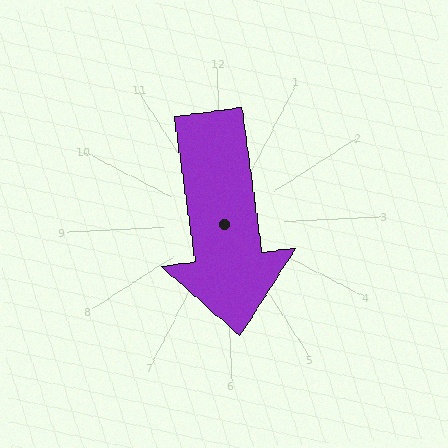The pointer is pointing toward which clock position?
Roughly 6 o'clock.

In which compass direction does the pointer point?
South.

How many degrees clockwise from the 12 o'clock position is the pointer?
Approximately 175 degrees.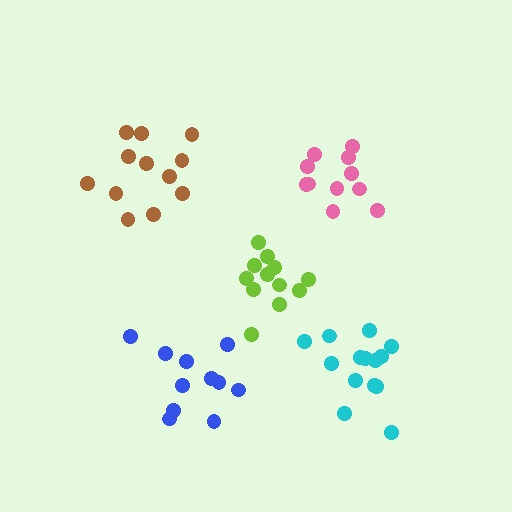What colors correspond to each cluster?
The clusters are colored: cyan, brown, lime, blue, pink.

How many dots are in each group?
Group 1: 14 dots, Group 2: 12 dots, Group 3: 12 dots, Group 4: 11 dots, Group 5: 11 dots (60 total).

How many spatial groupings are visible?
There are 5 spatial groupings.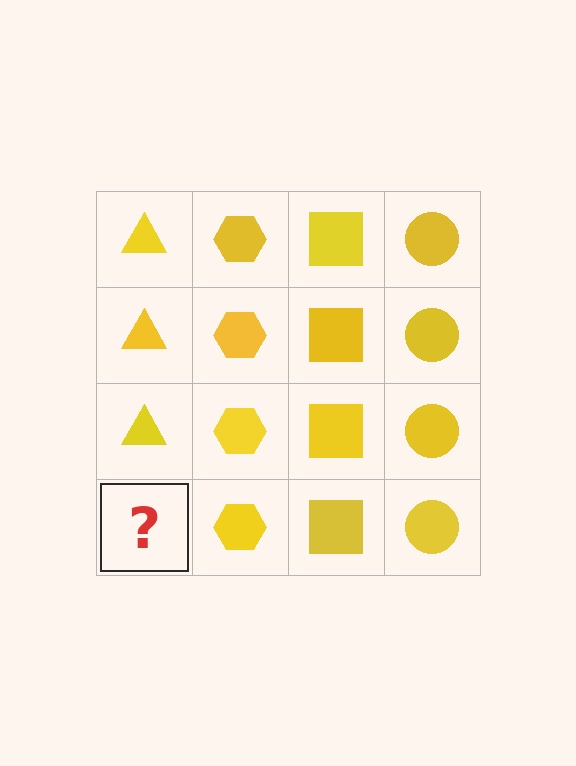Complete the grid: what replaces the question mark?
The question mark should be replaced with a yellow triangle.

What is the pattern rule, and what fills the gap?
The rule is that each column has a consistent shape. The gap should be filled with a yellow triangle.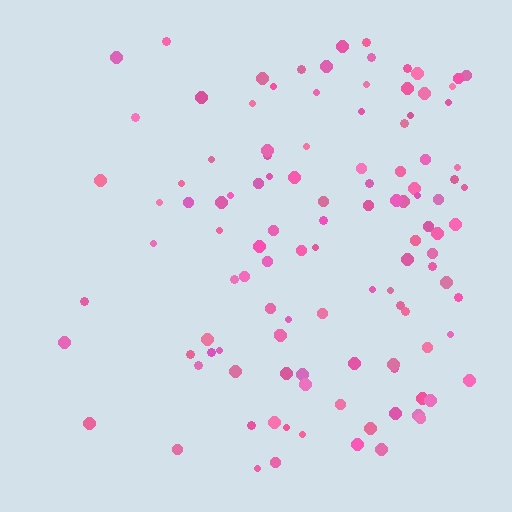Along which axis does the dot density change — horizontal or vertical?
Horizontal.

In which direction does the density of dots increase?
From left to right, with the right side densest.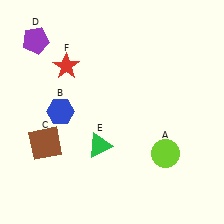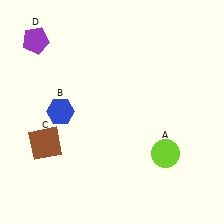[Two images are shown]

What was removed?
The red star (F), the green triangle (E) were removed in Image 2.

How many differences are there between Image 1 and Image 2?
There are 2 differences between the two images.